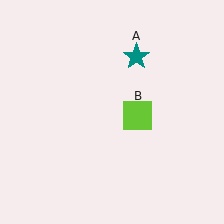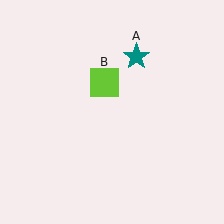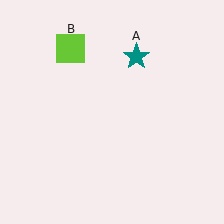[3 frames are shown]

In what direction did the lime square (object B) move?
The lime square (object B) moved up and to the left.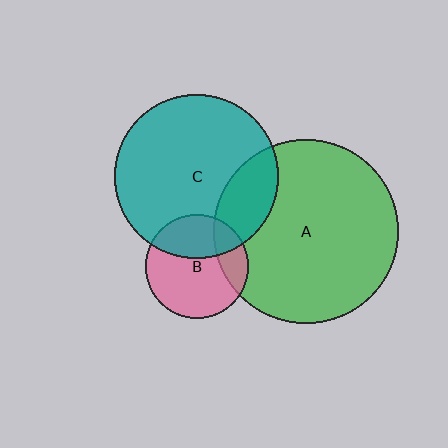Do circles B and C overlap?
Yes.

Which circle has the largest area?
Circle A (green).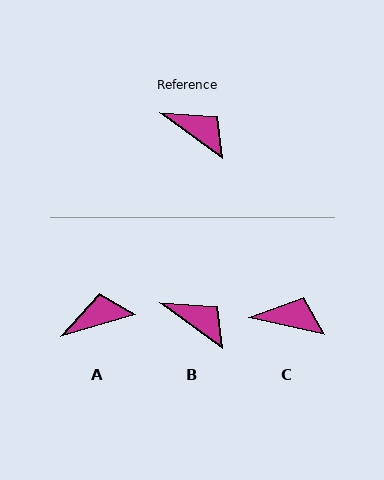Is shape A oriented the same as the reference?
No, it is off by about 52 degrees.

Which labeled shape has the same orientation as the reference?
B.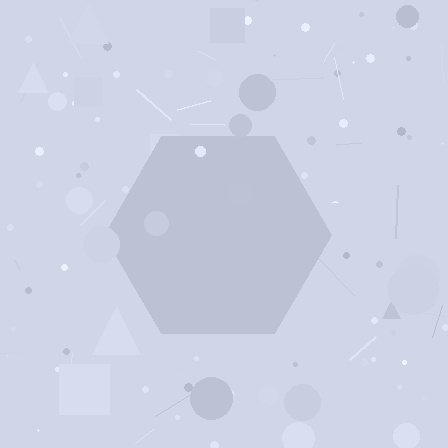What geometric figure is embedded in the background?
A hexagon is embedded in the background.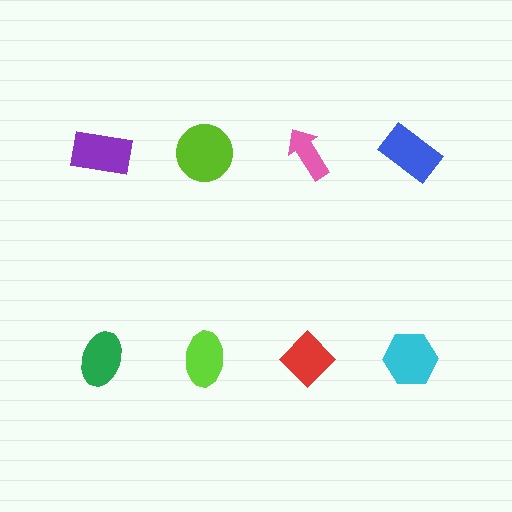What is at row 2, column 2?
A lime ellipse.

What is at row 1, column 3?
A pink arrow.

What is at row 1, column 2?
A lime circle.